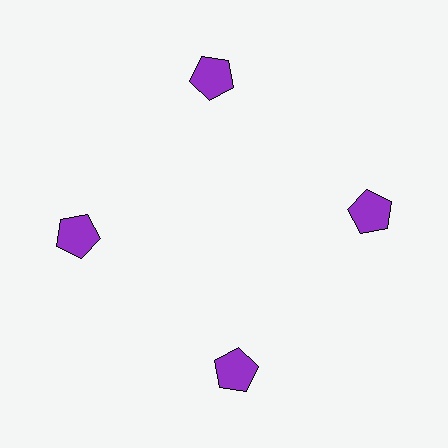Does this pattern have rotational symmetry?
Yes, this pattern has 4-fold rotational symmetry. It looks the same after rotating 90 degrees around the center.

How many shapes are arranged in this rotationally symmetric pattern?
There are 4 shapes, arranged in 4 groups of 1.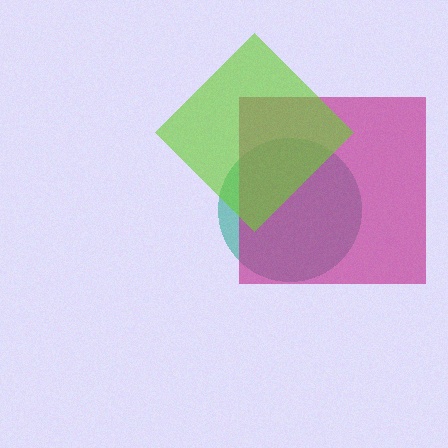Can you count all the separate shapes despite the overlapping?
Yes, there are 3 separate shapes.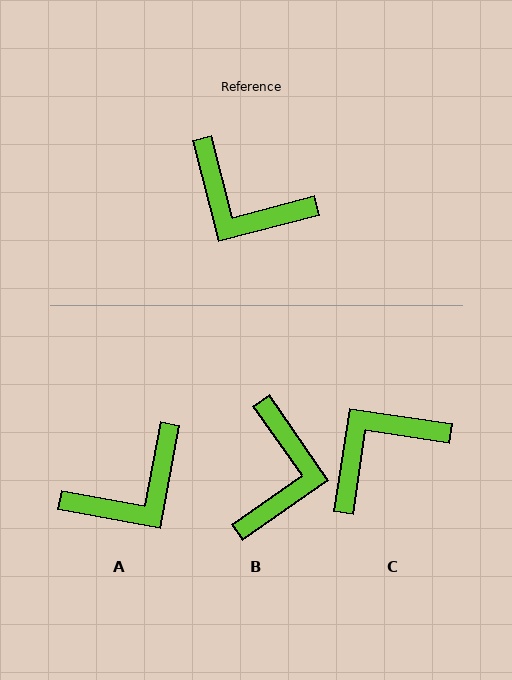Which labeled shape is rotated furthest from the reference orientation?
C, about 113 degrees away.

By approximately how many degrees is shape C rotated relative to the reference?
Approximately 113 degrees clockwise.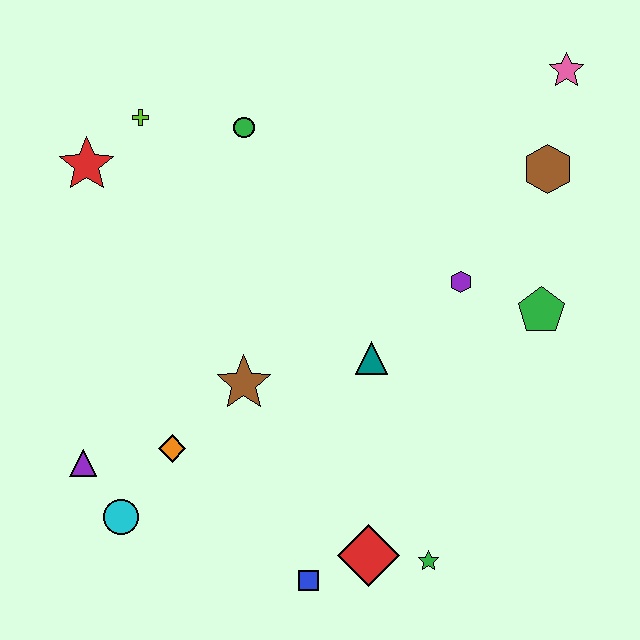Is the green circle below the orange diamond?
No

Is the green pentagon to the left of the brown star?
No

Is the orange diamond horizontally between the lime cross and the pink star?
Yes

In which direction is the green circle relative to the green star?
The green circle is above the green star.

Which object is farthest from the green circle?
The green star is farthest from the green circle.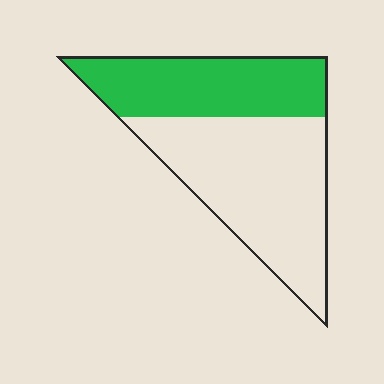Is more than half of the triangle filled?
No.